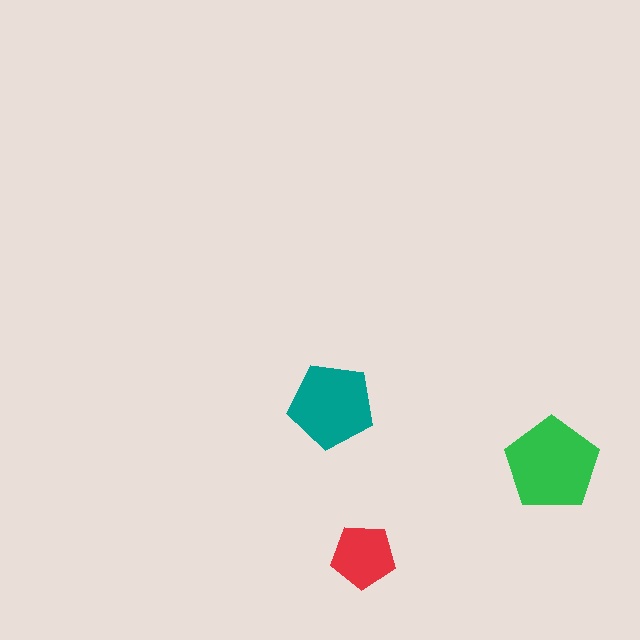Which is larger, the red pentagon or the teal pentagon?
The teal one.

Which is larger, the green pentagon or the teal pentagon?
The green one.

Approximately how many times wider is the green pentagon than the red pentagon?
About 1.5 times wider.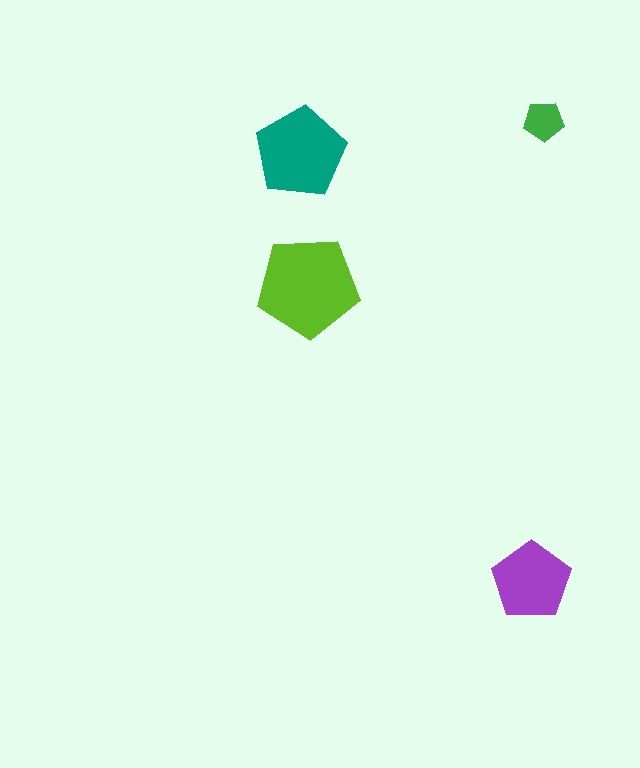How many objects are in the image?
There are 4 objects in the image.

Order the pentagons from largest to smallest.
the lime one, the teal one, the purple one, the green one.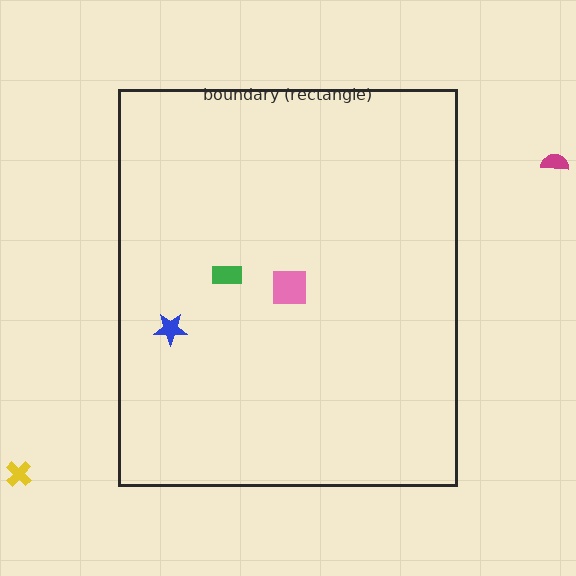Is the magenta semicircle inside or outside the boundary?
Outside.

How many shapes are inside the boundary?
3 inside, 2 outside.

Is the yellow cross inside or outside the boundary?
Outside.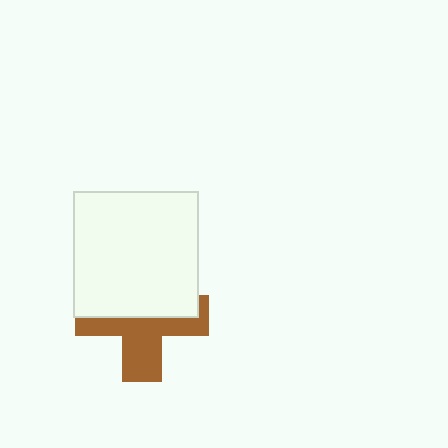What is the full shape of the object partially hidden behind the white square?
The partially hidden object is a brown cross.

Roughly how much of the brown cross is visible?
About half of it is visible (roughly 49%).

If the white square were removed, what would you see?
You would see the complete brown cross.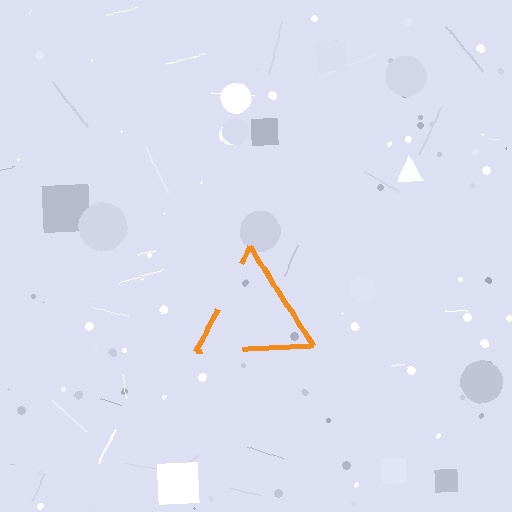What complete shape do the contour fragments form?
The contour fragments form a triangle.